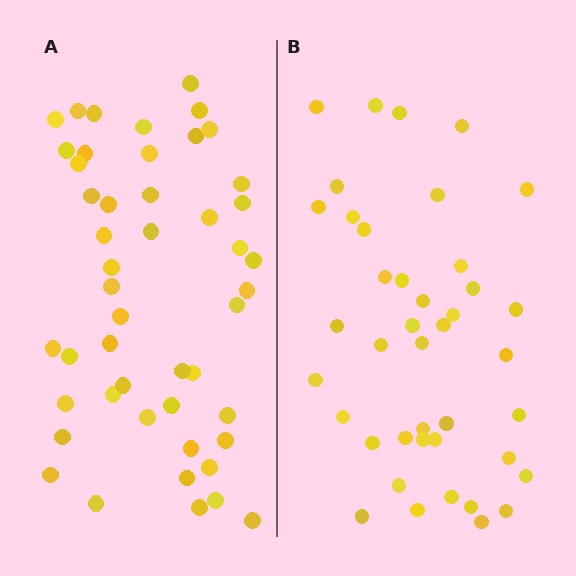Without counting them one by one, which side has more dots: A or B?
Region A (the left region) has more dots.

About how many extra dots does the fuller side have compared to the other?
Region A has roughly 8 or so more dots than region B.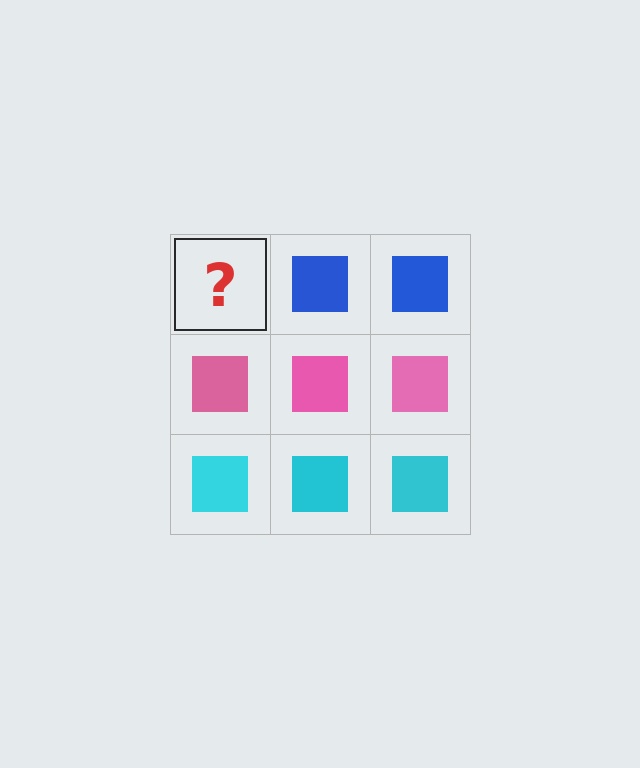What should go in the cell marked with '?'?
The missing cell should contain a blue square.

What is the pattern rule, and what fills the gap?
The rule is that each row has a consistent color. The gap should be filled with a blue square.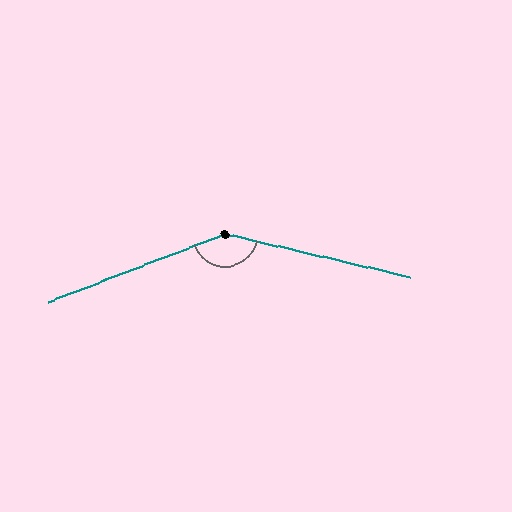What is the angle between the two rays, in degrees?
Approximately 146 degrees.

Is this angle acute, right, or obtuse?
It is obtuse.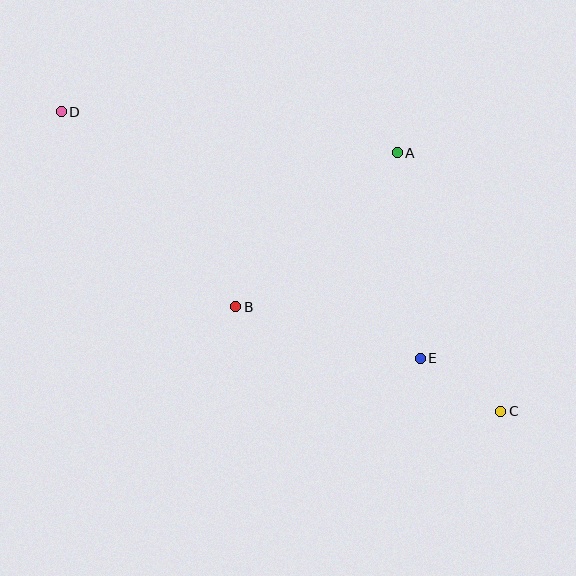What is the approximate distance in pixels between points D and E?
The distance between D and E is approximately 435 pixels.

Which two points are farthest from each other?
Points C and D are farthest from each other.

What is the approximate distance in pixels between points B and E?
The distance between B and E is approximately 191 pixels.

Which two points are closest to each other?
Points C and E are closest to each other.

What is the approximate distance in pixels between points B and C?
The distance between B and C is approximately 285 pixels.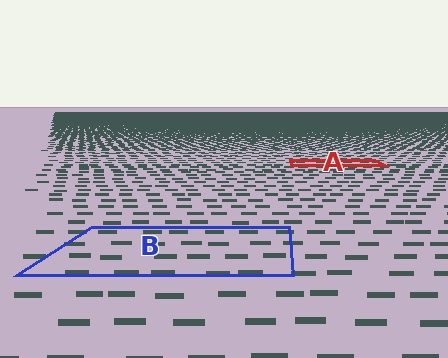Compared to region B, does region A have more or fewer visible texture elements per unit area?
Region A has more texture elements per unit area — they are packed more densely because it is farther away.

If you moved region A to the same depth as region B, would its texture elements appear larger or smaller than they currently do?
They would appear larger. At a closer depth, the same texture elements are projected at a bigger on-screen size.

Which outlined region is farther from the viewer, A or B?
Region A is farther from the viewer — the texture elements inside it appear smaller and more densely packed.